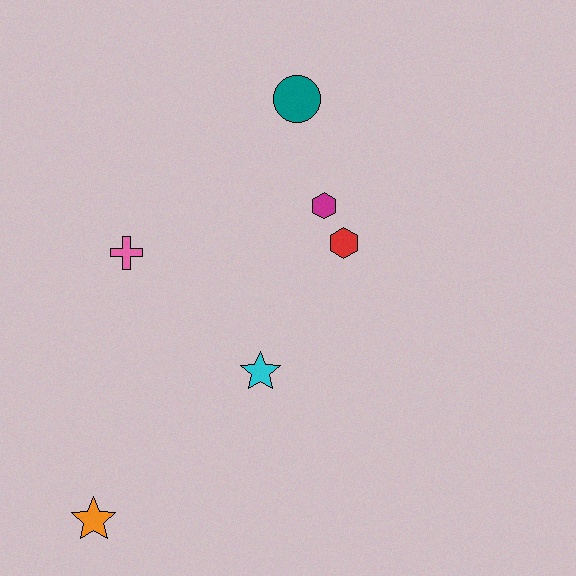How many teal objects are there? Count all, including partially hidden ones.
There is 1 teal object.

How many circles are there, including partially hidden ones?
There is 1 circle.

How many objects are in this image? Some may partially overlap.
There are 6 objects.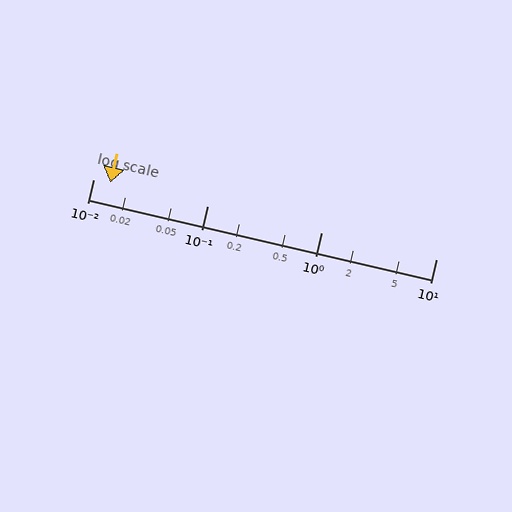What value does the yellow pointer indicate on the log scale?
The pointer indicates approximately 0.014.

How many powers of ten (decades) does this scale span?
The scale spans 3 decades, from 0.01 to 10.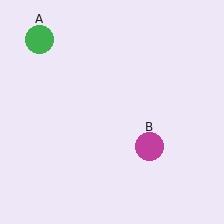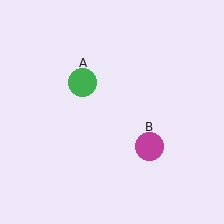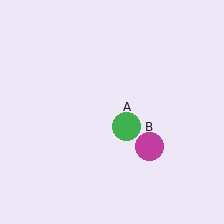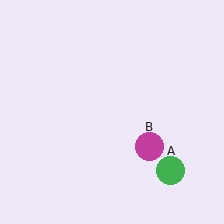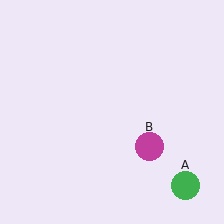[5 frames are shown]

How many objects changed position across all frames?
1 object changed position: green circle (object A).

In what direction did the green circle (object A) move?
The green circle (object A) moved down and to the right.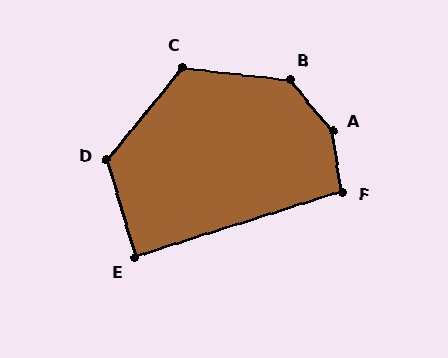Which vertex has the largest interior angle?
A, at approximately 149 degrees.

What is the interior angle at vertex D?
Approximately 125 degrees (obtuse).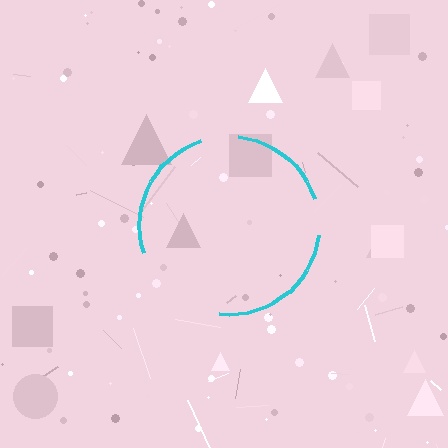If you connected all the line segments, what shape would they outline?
They would outline a circle.